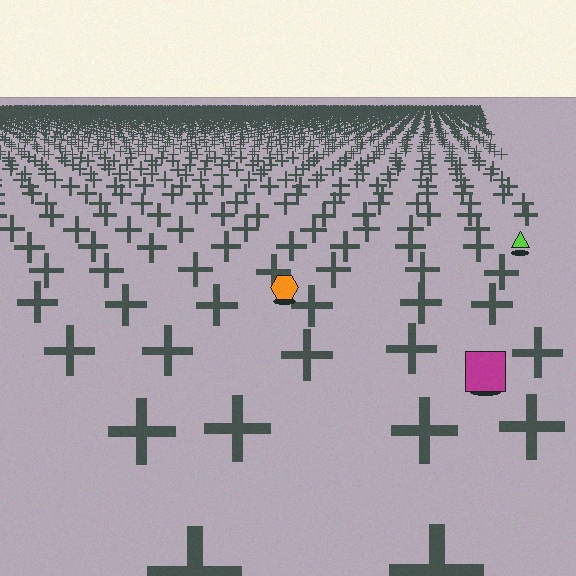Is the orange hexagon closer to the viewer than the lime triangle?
Yes. The orange hexagon is closer — you can tell from the texture gradient: the ground texture is coarser near it.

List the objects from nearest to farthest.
From nearest to farthest: the magenta square, the orange hexagon, the lime triangle.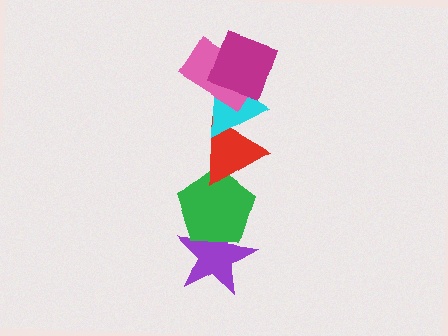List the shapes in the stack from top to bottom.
From top to bottom: the magenta square, the pink rectangle, the cyan triangle, the red triangle, the green pentagon, the purple star.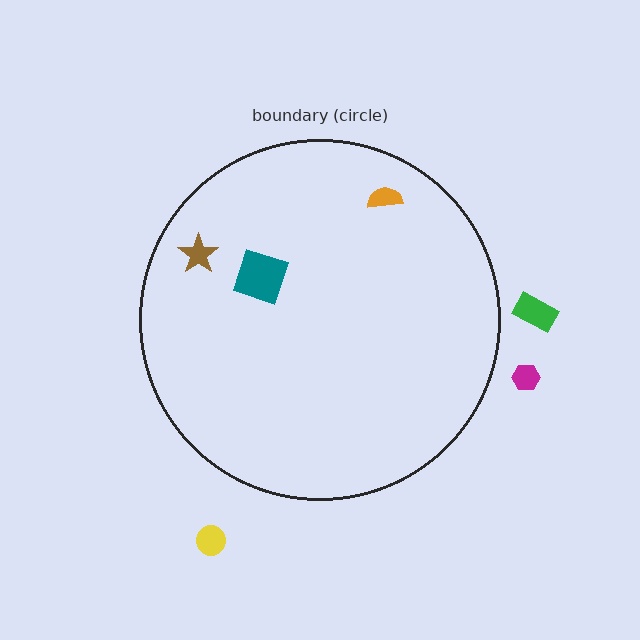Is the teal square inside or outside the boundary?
Inside.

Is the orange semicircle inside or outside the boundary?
Inside.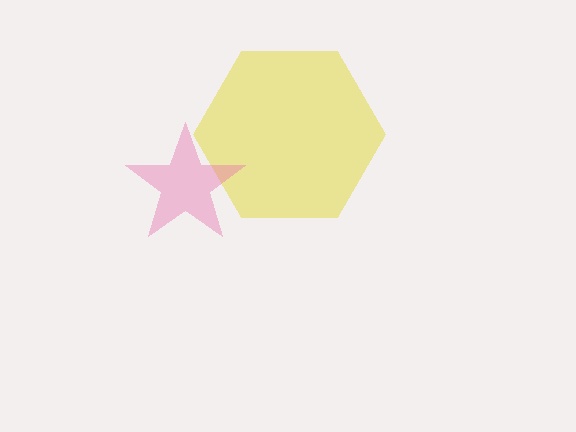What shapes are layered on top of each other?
The layered shapes are: a yellow hexagon, a pink star.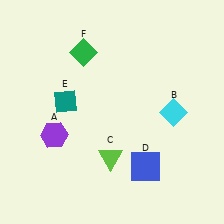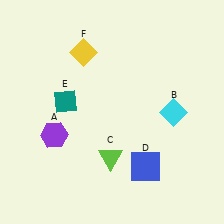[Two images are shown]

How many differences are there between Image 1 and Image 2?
There is 1 difference between the two images.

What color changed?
The diamond (F) changed from green in Image 1 to yellow in Image 2.